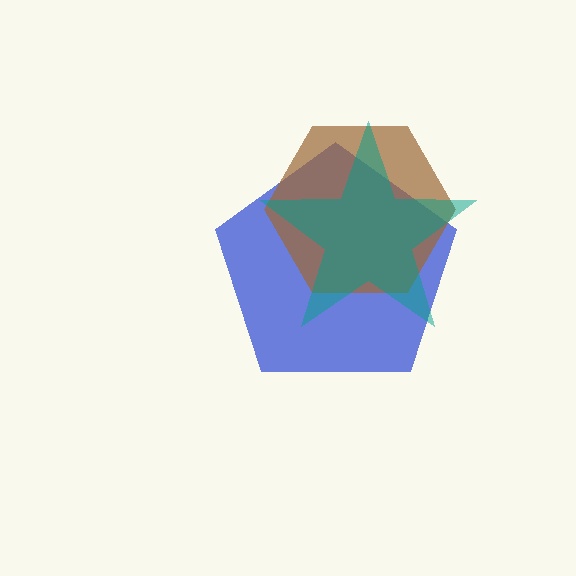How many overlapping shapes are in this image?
There are 3 overlapping shapes in the image.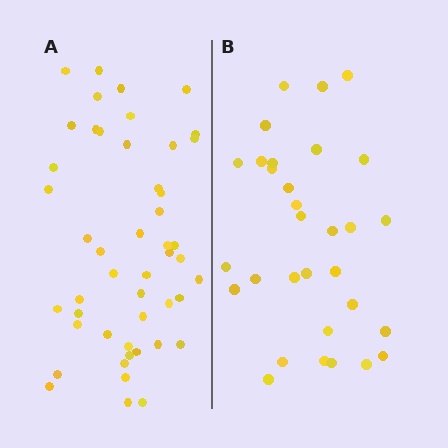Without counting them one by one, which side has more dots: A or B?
Region A (the left region) has more dots.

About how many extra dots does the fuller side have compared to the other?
Region A has approximately 15 more dots than region B.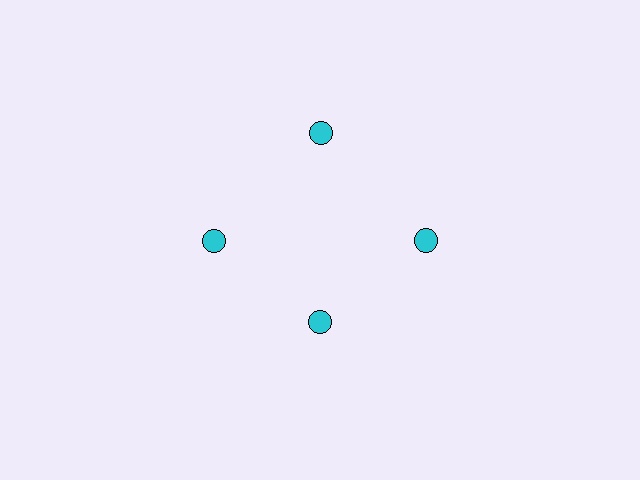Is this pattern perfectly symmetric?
No. The 4 cyan circles are arranged in a ring, but one element near the 6 o'clock position is pulled inward toward the center, breaking the 4-fold rotational symmetry.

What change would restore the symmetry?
The symmetry would be restored by moving it outward, back onto the ring so that all 4 circles sit at equal angles and equal distance from the center.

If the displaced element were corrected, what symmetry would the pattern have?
It would have 4-fold rotational symmetry — the pattern would map onto itself every 90 degrees.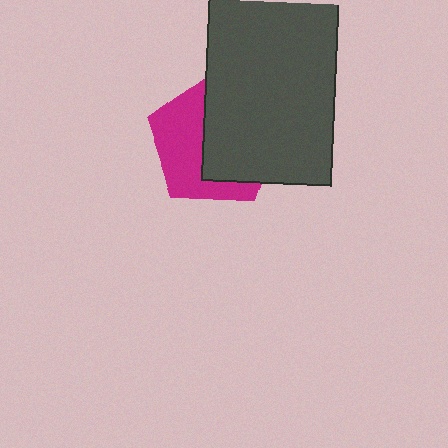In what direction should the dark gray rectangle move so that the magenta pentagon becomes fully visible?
The dark gray rectangle should move right. That is the shortest direction to clear the overlap and leave the magenta pentagon fully visible.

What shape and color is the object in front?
The object in front is a dark gray rectangle.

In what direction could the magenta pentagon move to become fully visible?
The magenta pentagon could move left. That would shift it out from behind the dark gray rectangle entirely.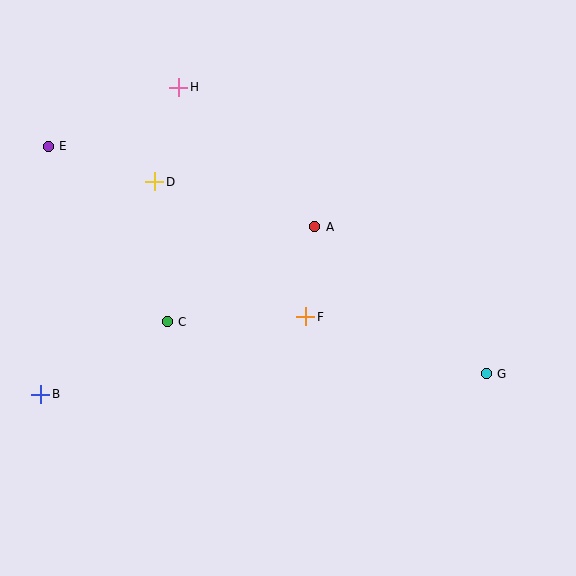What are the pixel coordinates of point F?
Point F is at (306, 317).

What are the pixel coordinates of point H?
Point H is at (179, 87).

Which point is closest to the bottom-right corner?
Point G is closest to the bottom-right corner.